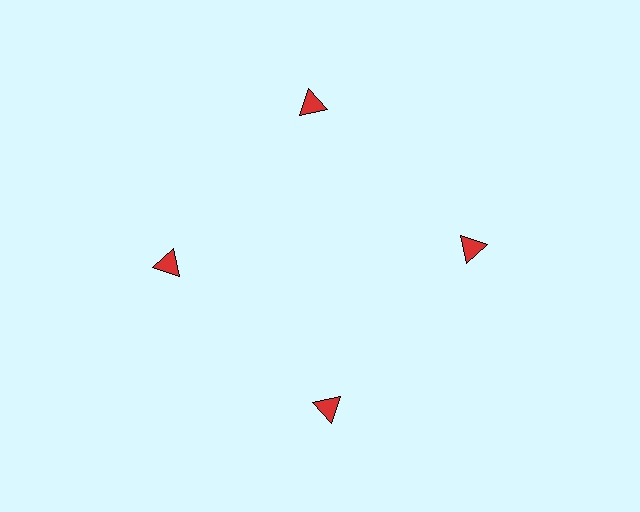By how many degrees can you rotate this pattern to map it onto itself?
The pattern maps onto itself every 90 degrees of rotation.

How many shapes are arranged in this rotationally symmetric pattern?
There are 4 shapes, arranged in 4 groups of 1.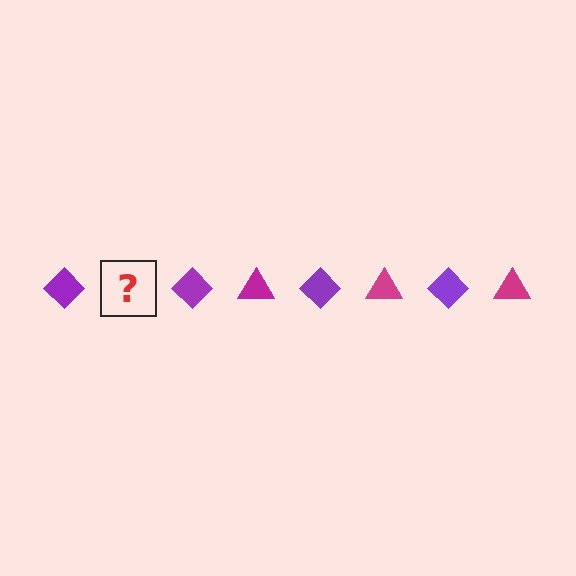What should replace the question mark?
The question mark should be replaced with a magenta triangle.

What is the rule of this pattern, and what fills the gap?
The rule is that the pattern alternates between purple diamond and magenta triangle. The gap should be filled with a magenta triangle.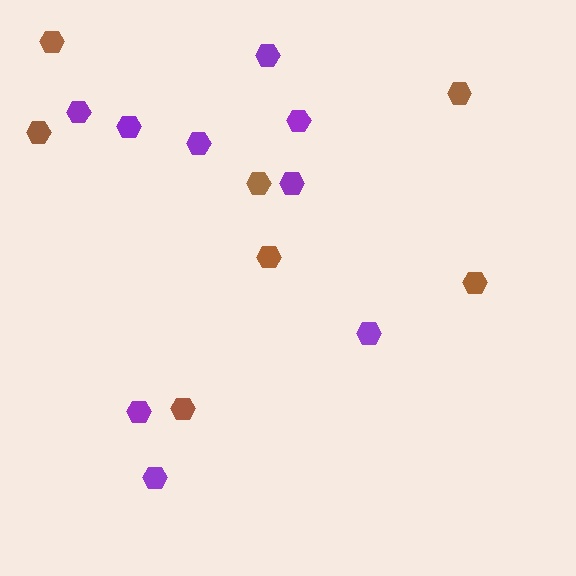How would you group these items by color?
There are 2 groups: one group of purple hexagons (9) and one group of brown hexagons (7).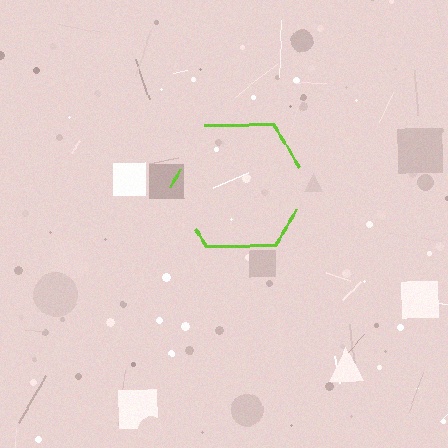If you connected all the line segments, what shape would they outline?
They would outline a hexagon.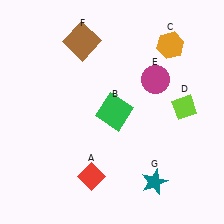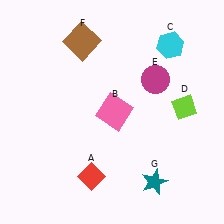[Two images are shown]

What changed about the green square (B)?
In Image 1, B is green. In Image 2, it changed to pink.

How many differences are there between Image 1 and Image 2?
There are 2 differences between the two images.